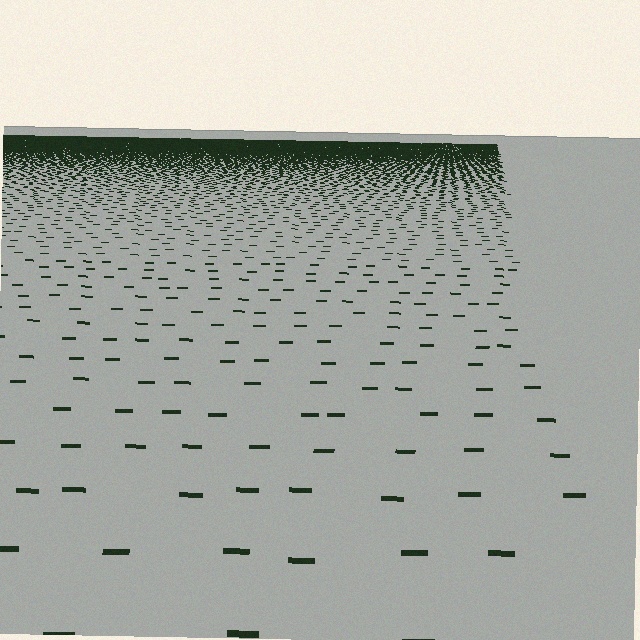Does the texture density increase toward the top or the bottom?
Density increases toward the top.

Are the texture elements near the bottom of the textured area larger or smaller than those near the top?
Larger. Near the bottom, elements are closer to the viewer and appear at a bigger on-screen size.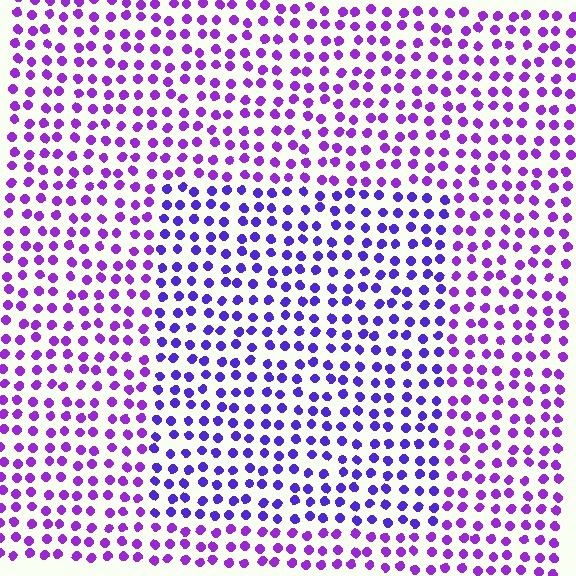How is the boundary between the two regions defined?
The boundary is defined purely by a slight shift in hue (about 27 degrees). Spacing, size, and orientation are identical on both sides.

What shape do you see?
I see a rectangle.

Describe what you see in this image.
The image is filled with small purple elements in a uniform arrangement. A rectangle-shaped region is visible where the elements are tinted to a slightly different hue, forming a subtle color boundary.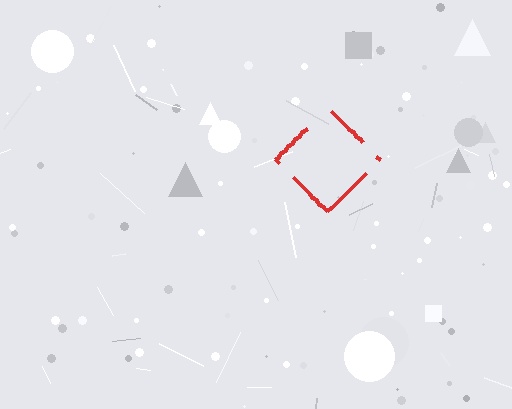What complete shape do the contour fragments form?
The contour fragments form a diamond.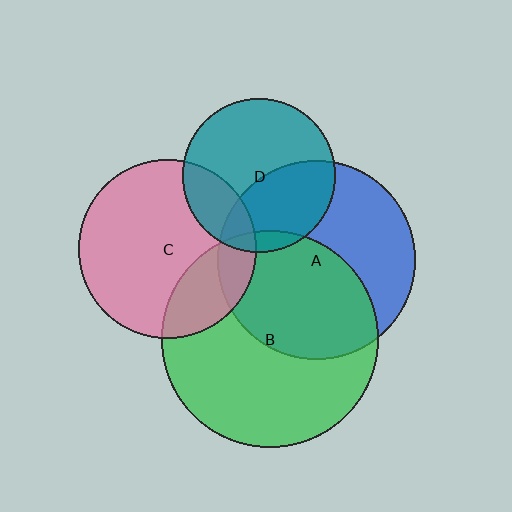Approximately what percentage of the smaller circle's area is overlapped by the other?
Approximately 5%.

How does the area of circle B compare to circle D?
Approximately 2.0 times.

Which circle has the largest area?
Circle B (green).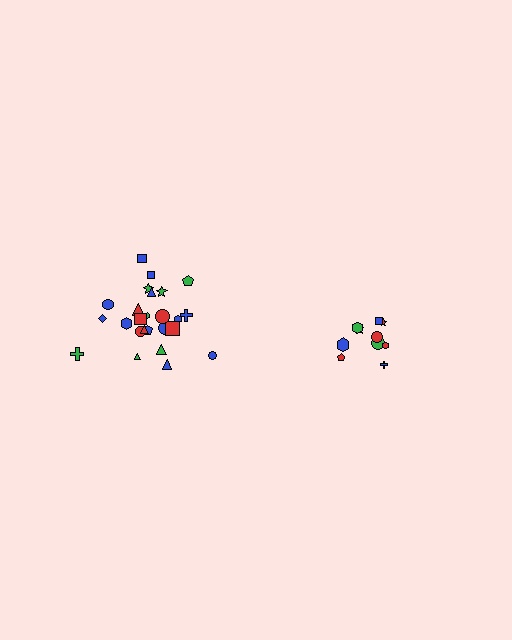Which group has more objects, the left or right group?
The left group.